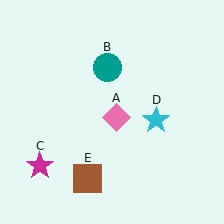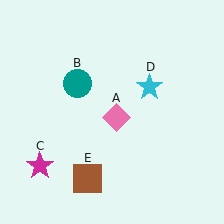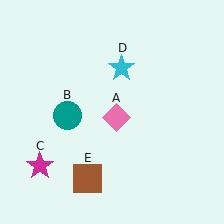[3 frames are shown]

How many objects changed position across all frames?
2 objects changed position: teal circle (object B), cyan star (object D).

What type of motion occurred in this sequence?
The teal circle (object B), cyan star (object D) rotated counterclockwise around the center of the scene.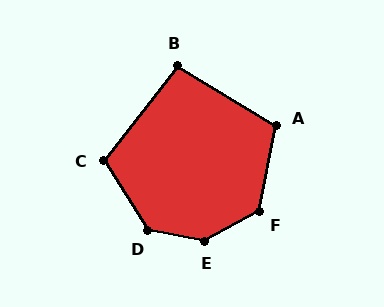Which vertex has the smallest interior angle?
B, at approximately 97 degrees.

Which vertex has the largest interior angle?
E, at approximately 140 degrees.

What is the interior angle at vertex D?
Approximately 133 degrees (obtuse).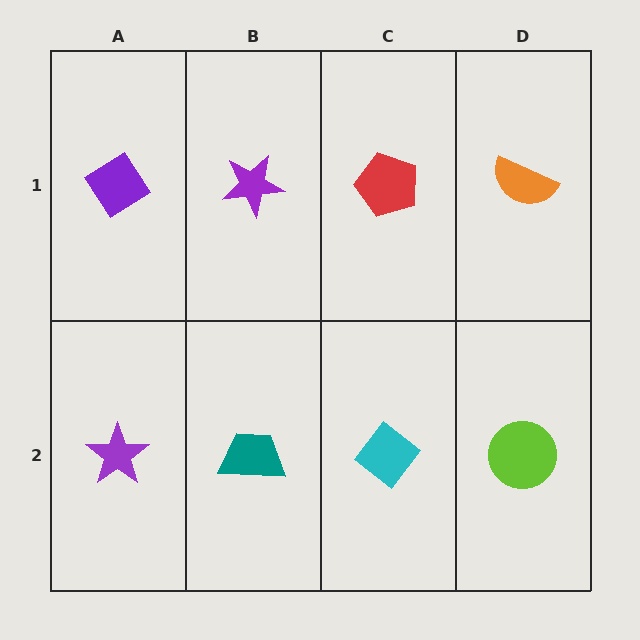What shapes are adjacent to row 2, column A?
A purple diamond (row 1, column A), a teal trapezoid (row 2, column B).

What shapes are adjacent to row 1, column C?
A cyan diamond (row 2, column C), a purple star (row 1, column B), an orange semicircle (row 1, column D).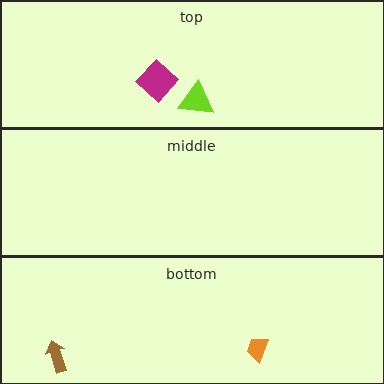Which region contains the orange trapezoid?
The bottom region.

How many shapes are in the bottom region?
2.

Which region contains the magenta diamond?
The top region.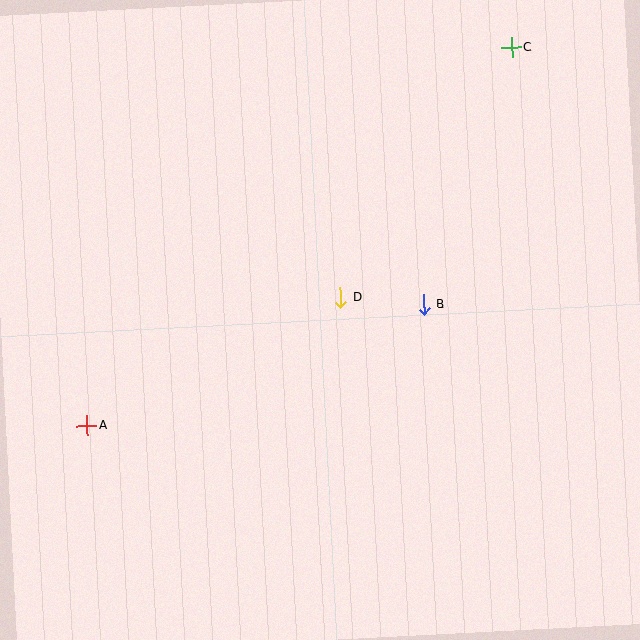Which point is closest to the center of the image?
Point D at (340, 298) is closest to the center.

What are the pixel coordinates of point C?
Point C is at (512, 47).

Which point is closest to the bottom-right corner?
Point B is closest to the bottom-right corner.